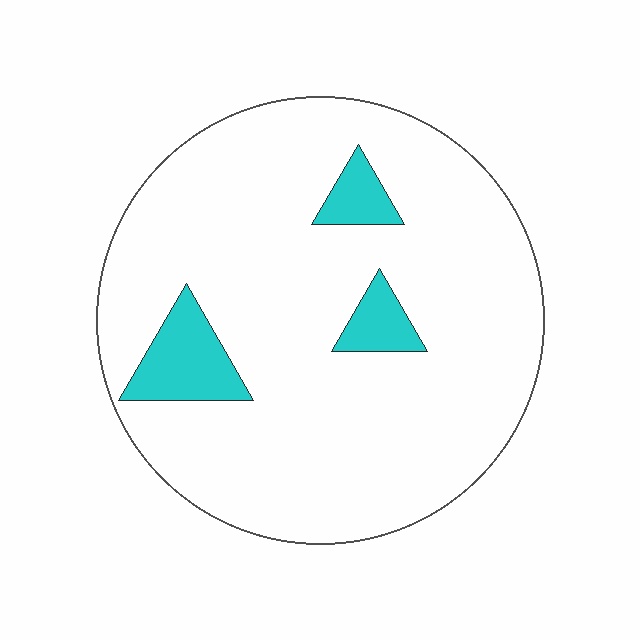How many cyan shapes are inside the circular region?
3.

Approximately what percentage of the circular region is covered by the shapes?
Approximately 10%.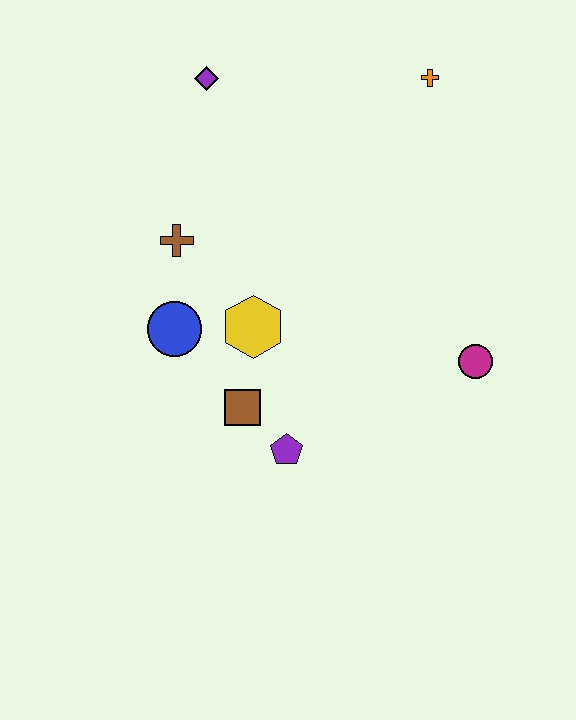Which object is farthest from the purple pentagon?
The orange cross is farthest from the purple pentagon.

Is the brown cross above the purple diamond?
No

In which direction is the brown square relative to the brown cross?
The brown square is below the brown cross.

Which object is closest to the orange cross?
The purple diamond is closest to the orange cross.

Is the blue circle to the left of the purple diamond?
Yes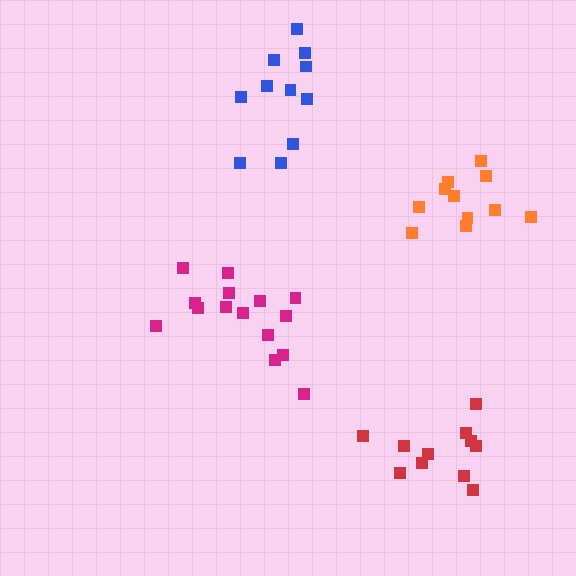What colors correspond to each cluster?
The clusters are colored: magenta, orange, red, blue.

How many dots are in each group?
Group 1: 15 dots, Group 2: 11 dots, Group 3: 11 dots, Group 4: 12 dots (49 total).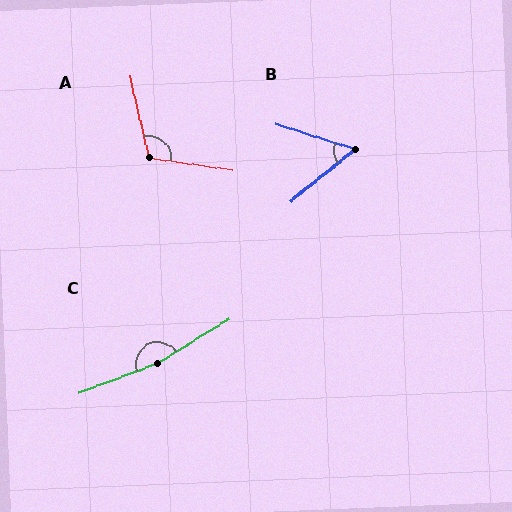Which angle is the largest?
C, at approximately 169 degrees.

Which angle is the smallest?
B, at approximately 56 degrees.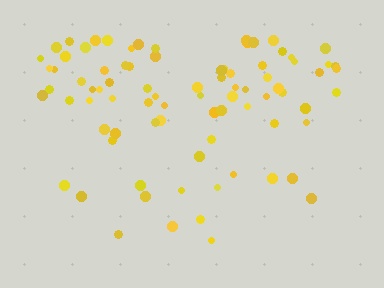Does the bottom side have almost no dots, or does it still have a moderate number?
Still a moderate number, just noticeably fewer than the top.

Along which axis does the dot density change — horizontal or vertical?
Vertical.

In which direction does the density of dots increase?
From bottom to top, with the top side densest.